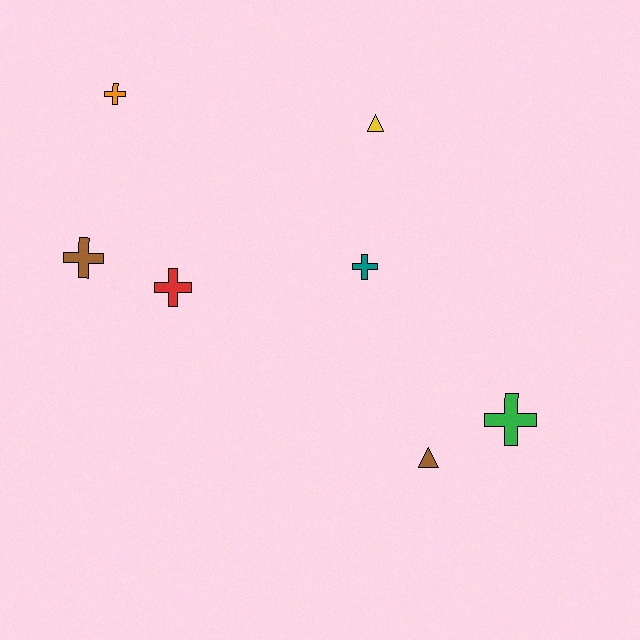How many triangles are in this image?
There are 2 triangles.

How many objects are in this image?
There are 7 objects.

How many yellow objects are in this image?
There is 1 yellow object.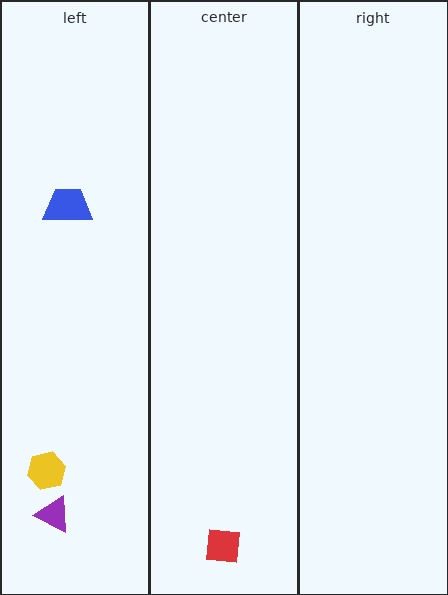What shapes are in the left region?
The blue trapezoid, the yellow hexagon, the purple triangle.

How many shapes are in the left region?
3.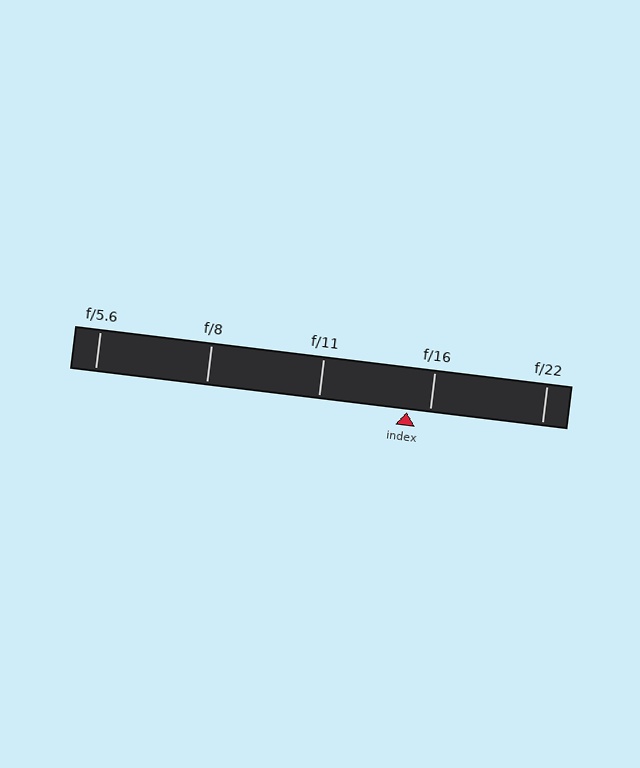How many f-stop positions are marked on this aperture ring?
There are 5 f-stop positions marked.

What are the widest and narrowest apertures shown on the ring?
The widest aperture shown is f/5.6 and the narrowest is f/22.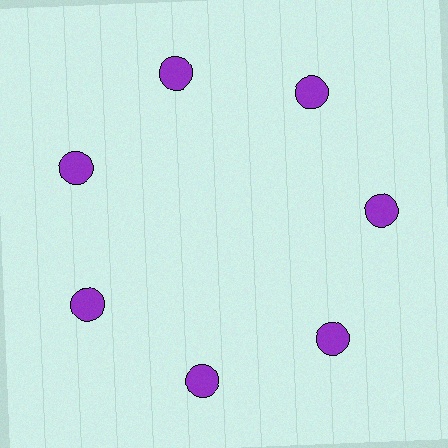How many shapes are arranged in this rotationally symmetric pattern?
There are 7 shapes, arranged in 7 groups of 1.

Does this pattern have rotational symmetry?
Yes, this pattern has 7-fold rotational symmetry. It looks the same after rotating 51 degrees around the center.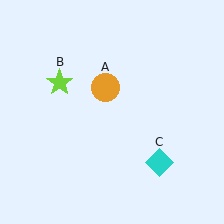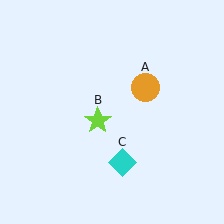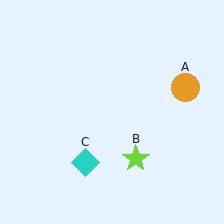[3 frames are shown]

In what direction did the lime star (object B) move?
The lime star (object B) moved down and to the right.